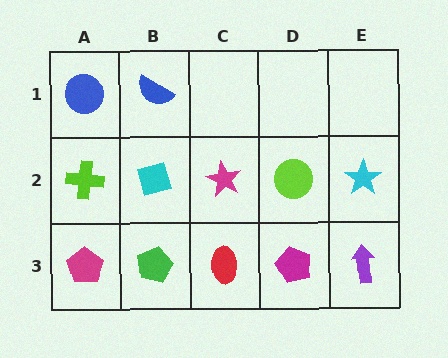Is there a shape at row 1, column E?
No, that cell is empty.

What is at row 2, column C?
A magenta star.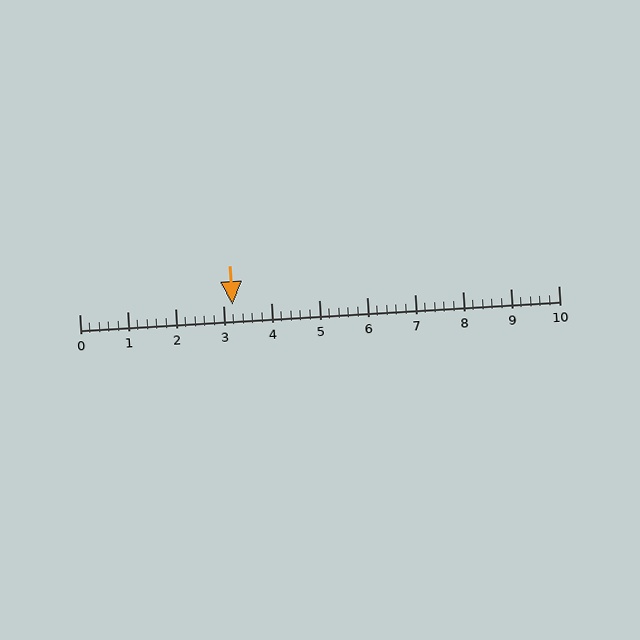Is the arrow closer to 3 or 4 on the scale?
The arrow is closer to 3.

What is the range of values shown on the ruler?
The ruler shows values from 0 to 10.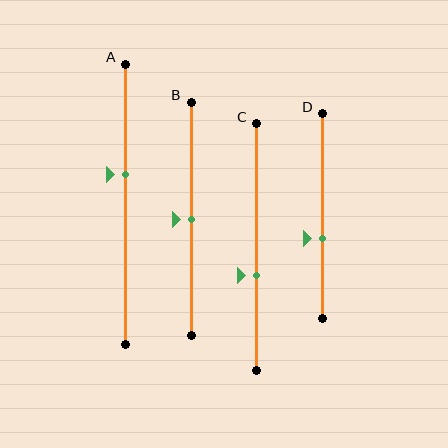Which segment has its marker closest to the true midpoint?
Segment B has its marker closest to the true midpoint.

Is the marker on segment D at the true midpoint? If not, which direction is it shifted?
No, the marker on segment D is shifted downward by about 11% of the segment length.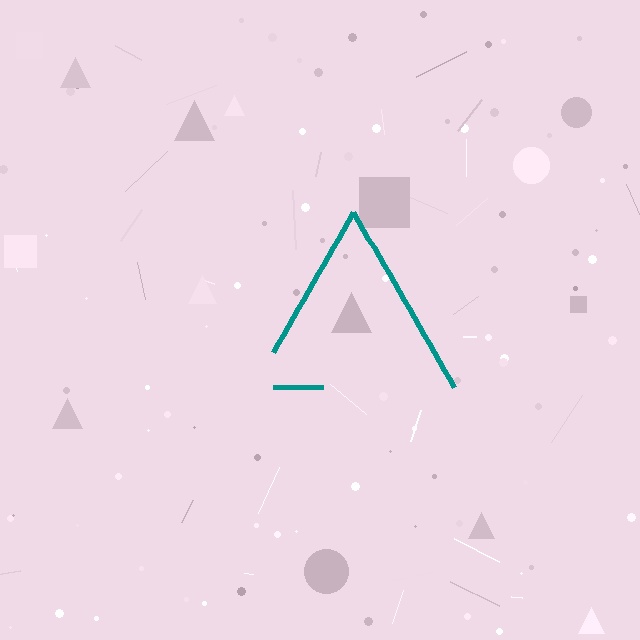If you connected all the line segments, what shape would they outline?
They would outline a triangle.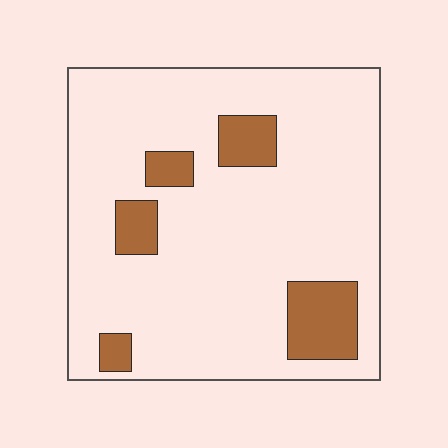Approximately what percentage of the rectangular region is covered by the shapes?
Approximately 15%.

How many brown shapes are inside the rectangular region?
5.